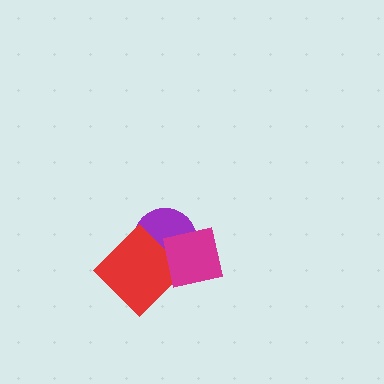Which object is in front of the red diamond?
The magenta square is in front of the red diamond.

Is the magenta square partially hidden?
No, no other shape covers it.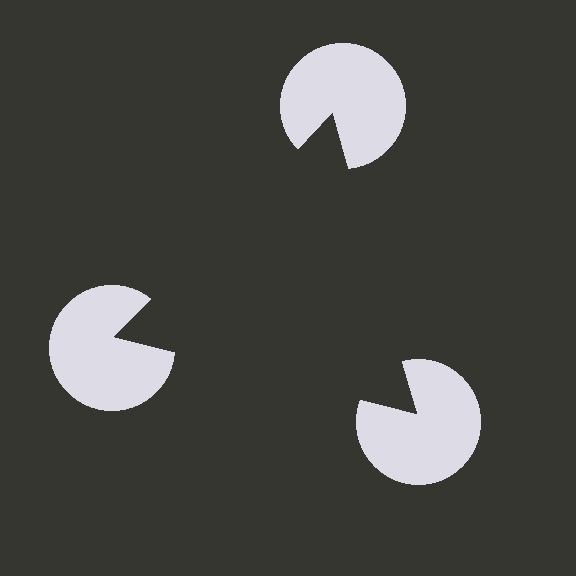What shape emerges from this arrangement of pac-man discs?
An illusory triangle — its edges are inferred from the aligned wedge cuts in the pac-man discs, not physically drawn.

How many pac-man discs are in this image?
There are 3 — one at each vertex of the illusory triangle.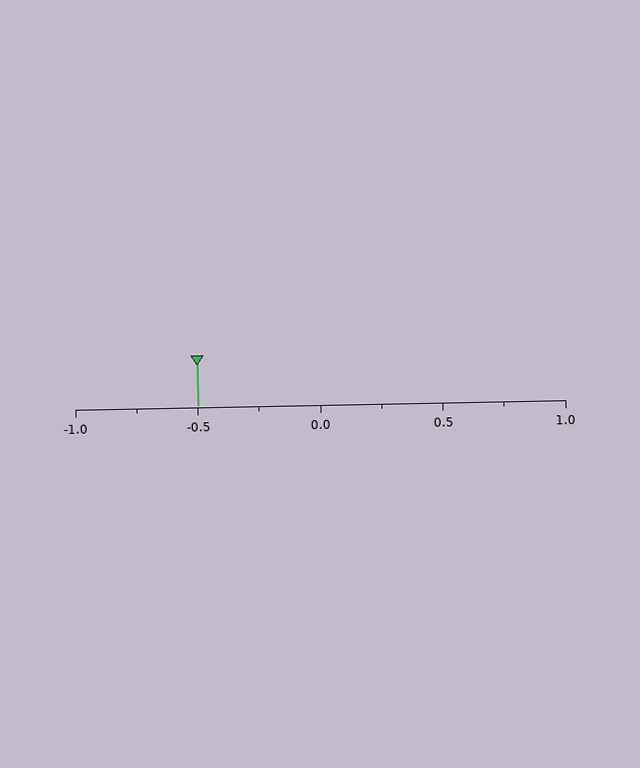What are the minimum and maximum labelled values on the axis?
The axis runs from -1.0 to 1.0.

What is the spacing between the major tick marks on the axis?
The major ticks are spaced 0.5 apart.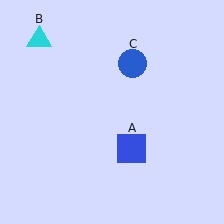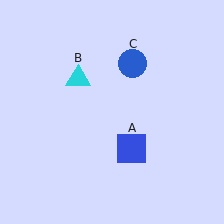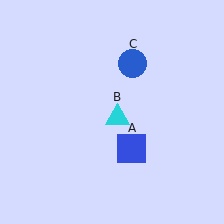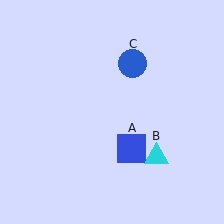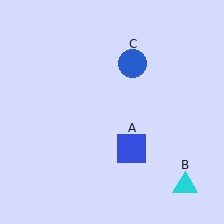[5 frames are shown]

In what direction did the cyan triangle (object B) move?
The cyan triangle (object B) moved down and to the right.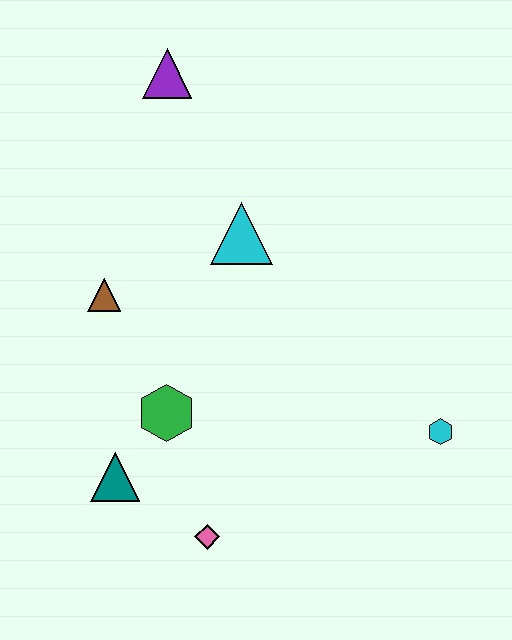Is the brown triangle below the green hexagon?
No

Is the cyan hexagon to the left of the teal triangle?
No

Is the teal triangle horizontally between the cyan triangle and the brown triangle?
Yes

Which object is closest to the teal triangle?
The green hexagon is closest to the teal triangle.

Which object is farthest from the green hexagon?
The purple triangle is farthest from the green hexagon.